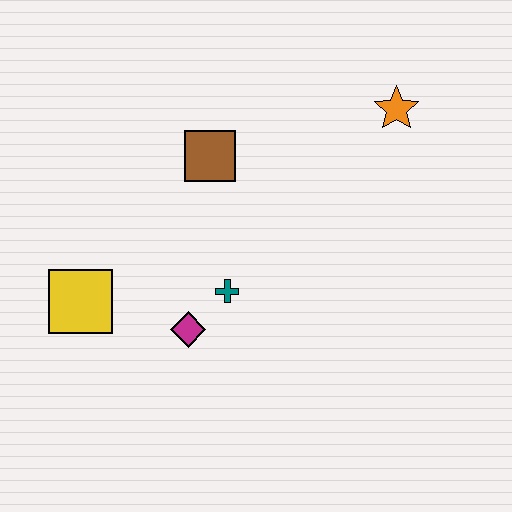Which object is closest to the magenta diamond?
The teal cross is closest to the magenta diamond.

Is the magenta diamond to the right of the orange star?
No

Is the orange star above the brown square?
Yes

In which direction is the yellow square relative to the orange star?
The yellow square is to the left of the orange star.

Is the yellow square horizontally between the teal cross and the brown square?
No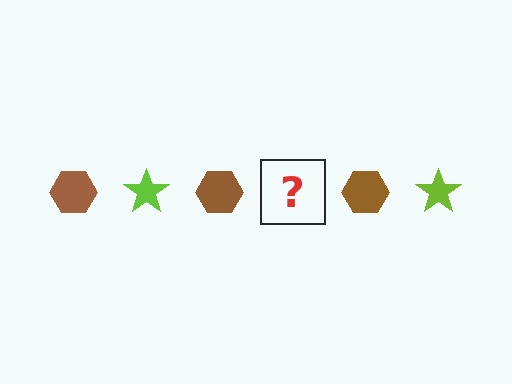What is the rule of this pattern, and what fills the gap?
The rule is that the pattern alternates between brown hexagon and lime star. The gap should be filled with a lime star.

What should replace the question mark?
The question mark should be replaced with a lime star.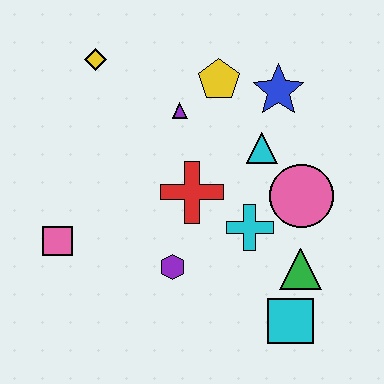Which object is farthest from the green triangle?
The yellow diamond is farthest from the green triangle.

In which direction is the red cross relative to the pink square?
The red cross is to the right of the pink square.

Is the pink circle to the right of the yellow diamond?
Yes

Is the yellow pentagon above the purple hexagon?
Yes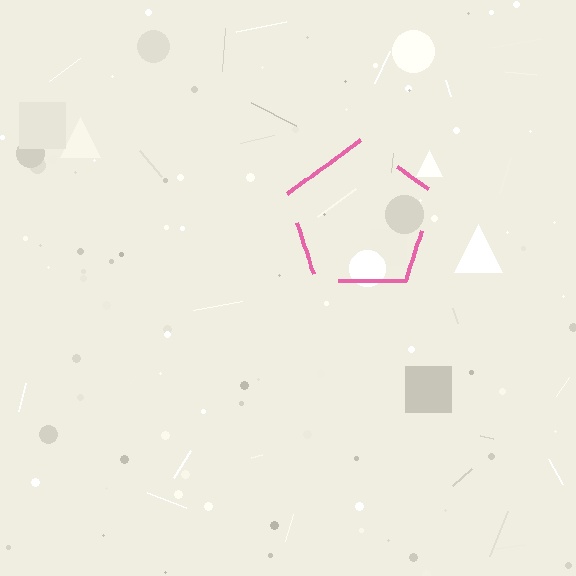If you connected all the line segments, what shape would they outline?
They would outline a pentagon.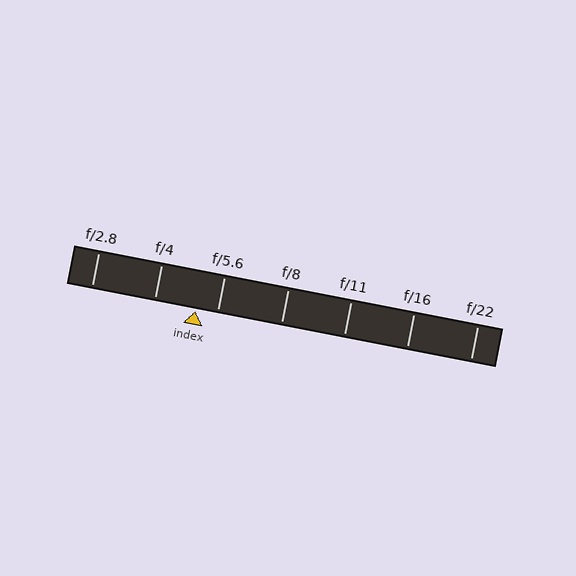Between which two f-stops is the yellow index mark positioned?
The index mark is between f/4 and f/5.6.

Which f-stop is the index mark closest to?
The index mark is closest to f/5.6.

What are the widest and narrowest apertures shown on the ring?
The widest aperture shown is f/2.8 and the narrowest is f/22.